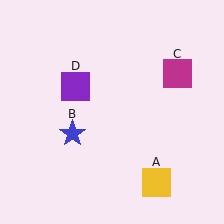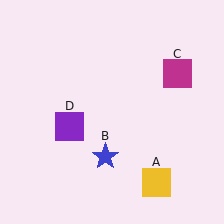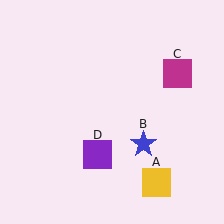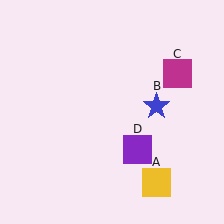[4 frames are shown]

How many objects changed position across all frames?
2 objects changed position: blue star (object B), purple square (object D).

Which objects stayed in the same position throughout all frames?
Yellow square (object A) and magenta square (object C) remained stationary.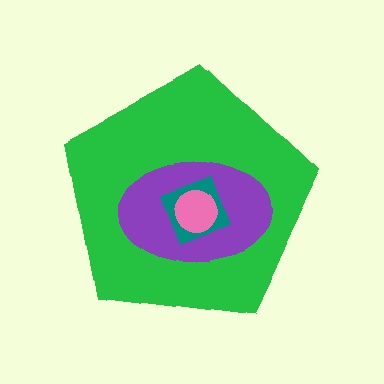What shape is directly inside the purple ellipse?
The teal diamond.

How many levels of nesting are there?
4.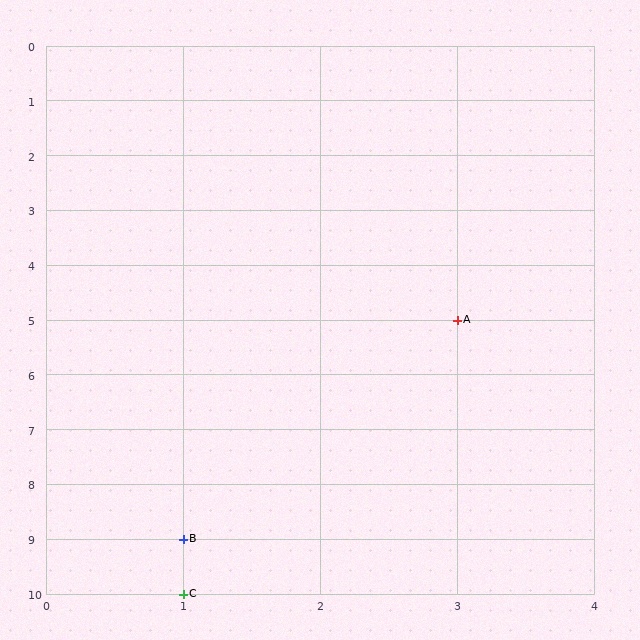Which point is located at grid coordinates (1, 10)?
Point C is at (1, 10).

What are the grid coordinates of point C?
Point C is at grid coordinates (1, 10).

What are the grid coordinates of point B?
Point B is at grid coordinates (1, 9).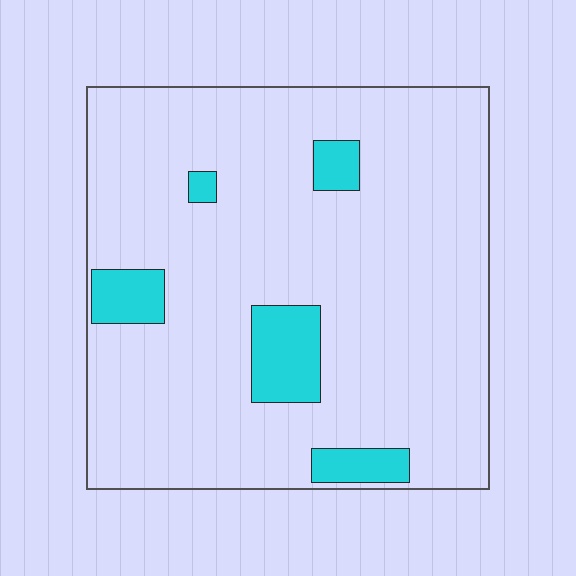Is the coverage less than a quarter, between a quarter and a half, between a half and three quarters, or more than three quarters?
Less than a quarter.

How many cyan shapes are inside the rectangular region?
5.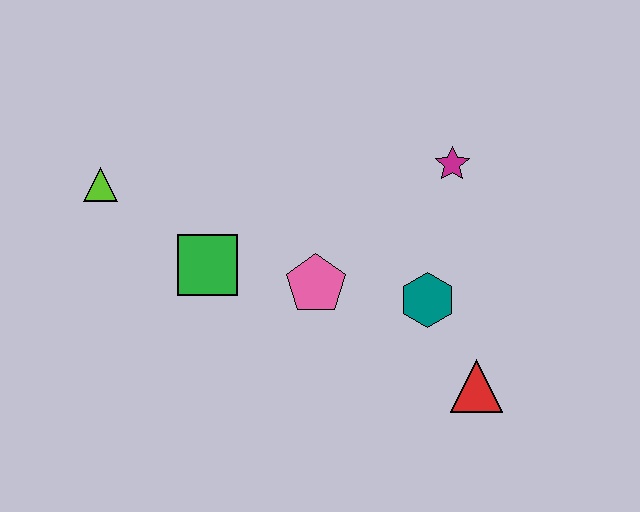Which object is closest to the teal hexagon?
The red triangle is closest to the teal hexagon.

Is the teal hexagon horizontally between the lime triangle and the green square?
No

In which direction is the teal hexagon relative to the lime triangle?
The teal hexagon is to the right of the lime triangle.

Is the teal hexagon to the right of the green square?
Yes